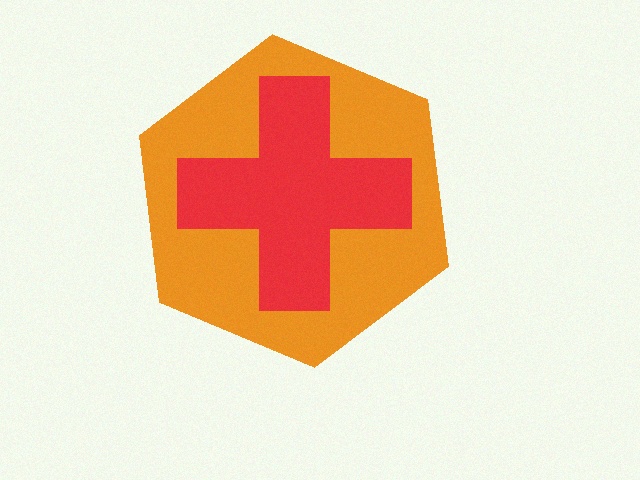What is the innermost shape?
The red cross.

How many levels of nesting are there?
2.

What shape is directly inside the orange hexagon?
The red cross.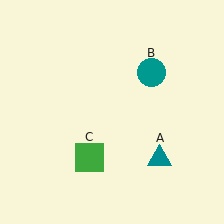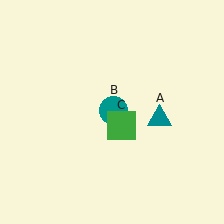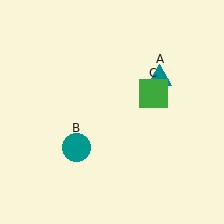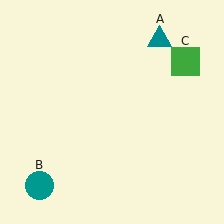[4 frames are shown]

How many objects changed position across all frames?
3 objects changed position: teal triangle (object A), teal circle (object B), green square (object C).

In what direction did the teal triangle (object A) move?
The teal triangle (object A) moved up.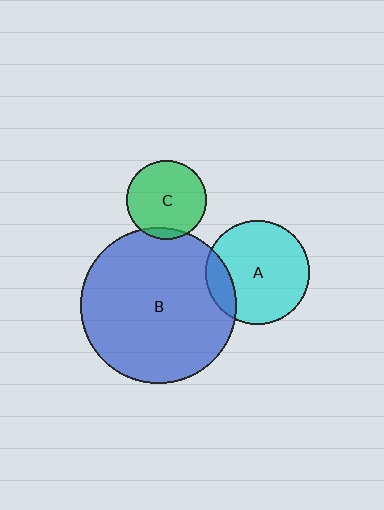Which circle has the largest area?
Circle B (blue).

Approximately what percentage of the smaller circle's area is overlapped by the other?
Approximately 15%.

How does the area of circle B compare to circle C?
Approximately 3.9 times.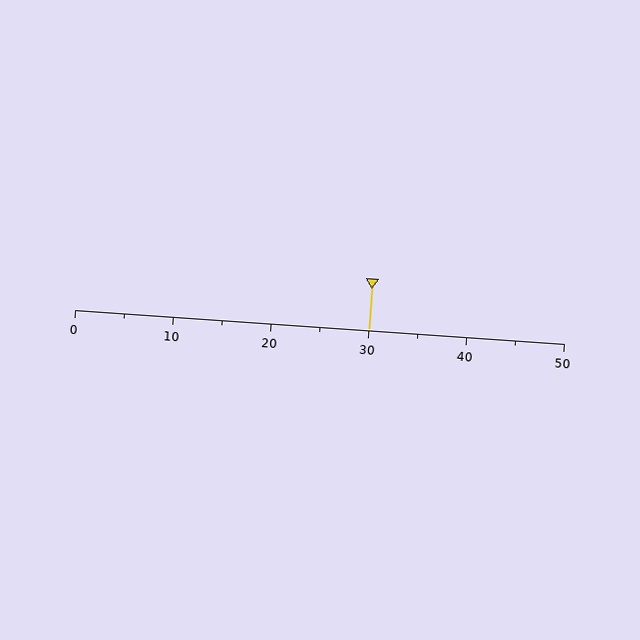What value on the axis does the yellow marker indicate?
The marker indicates approximately 30.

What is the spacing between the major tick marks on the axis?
The major ticks are spaced 10 apart.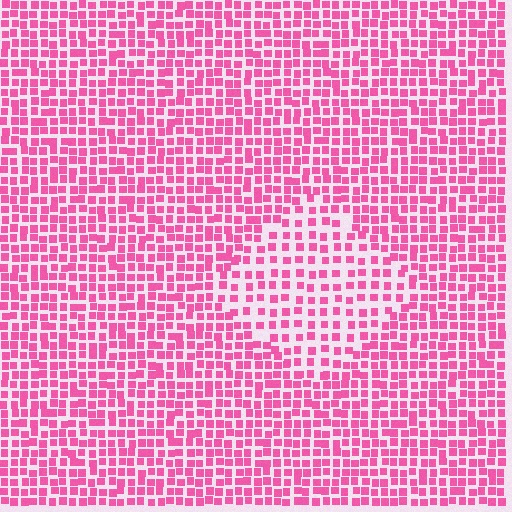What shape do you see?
I see a diamond.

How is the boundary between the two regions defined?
The boundary is defined by a change in element density (approximately 1.7x ratio). All elements are the same color, size, and shape.